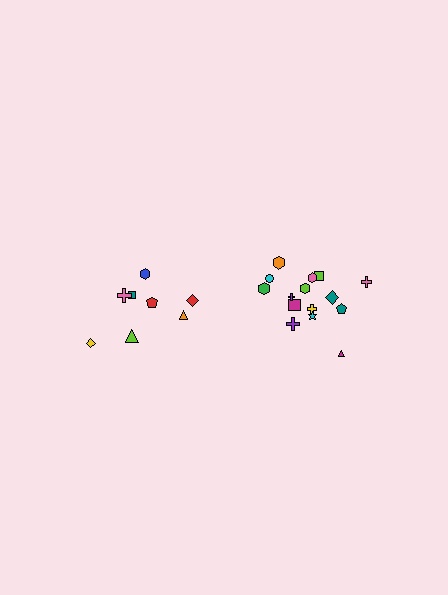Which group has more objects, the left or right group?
The right group.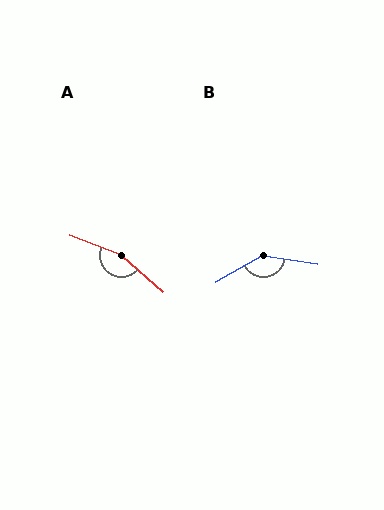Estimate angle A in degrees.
Approximately 160 degrees.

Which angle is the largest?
A, at approximately 160 degrees.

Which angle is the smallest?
B, at approximately 141 degrees.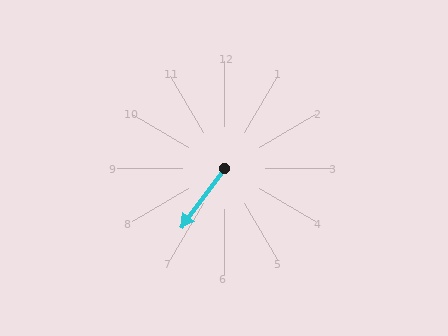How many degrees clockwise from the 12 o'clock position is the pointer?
Approximately 216 degrees.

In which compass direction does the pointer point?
Southwest.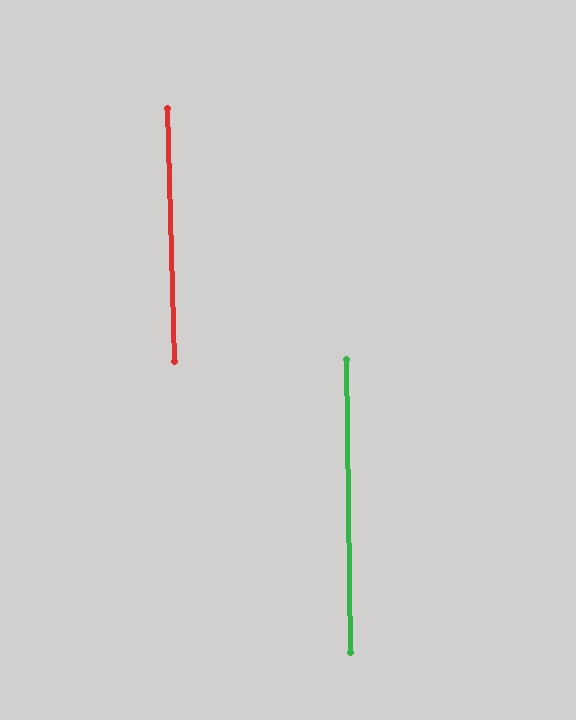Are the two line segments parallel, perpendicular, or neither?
Parallel — their directions differ by only 0.7°.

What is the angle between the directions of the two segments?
Approximately 1 degree.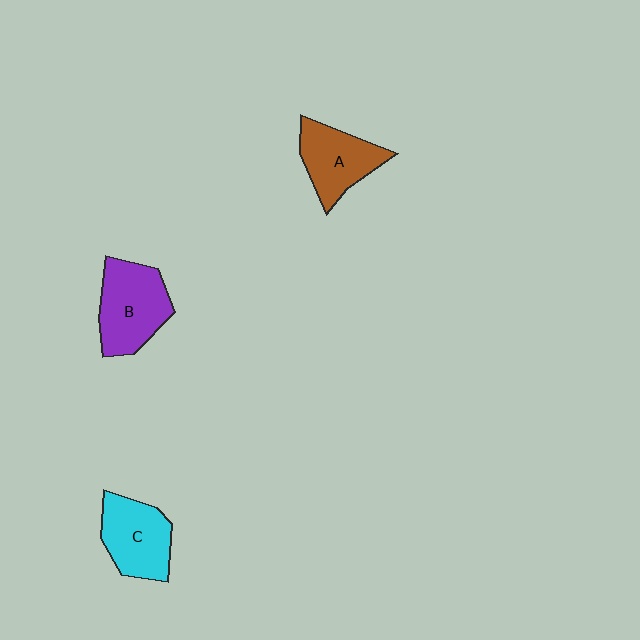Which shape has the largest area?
Shape B (purple).